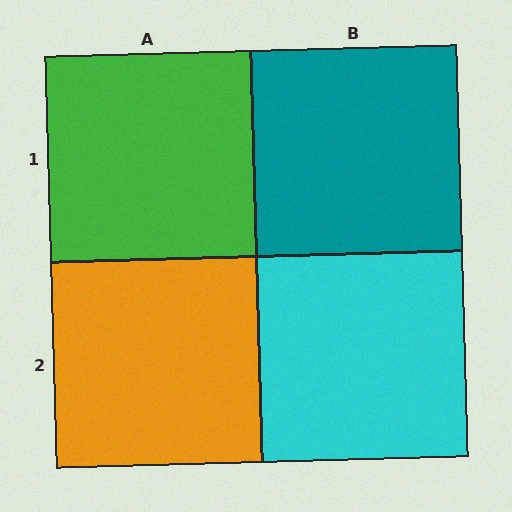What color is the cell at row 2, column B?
Cyan.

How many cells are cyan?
1 cell is cyan.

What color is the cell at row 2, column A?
Orange.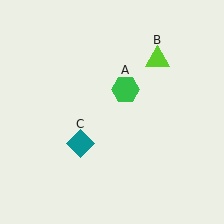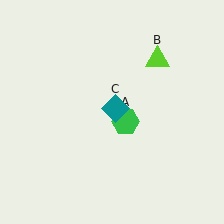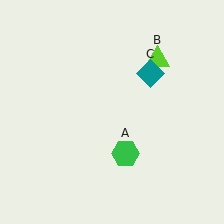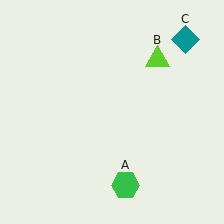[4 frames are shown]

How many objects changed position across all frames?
2 objects changed position: green hexagon (object A), teal diamond (object C).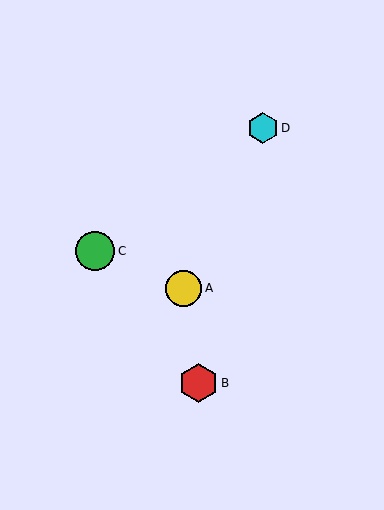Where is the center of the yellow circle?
The center of the yellow circle is at (183, 288).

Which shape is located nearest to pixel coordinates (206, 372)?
The red hexagon (labeled B) at (199, 383) is nearest to that location.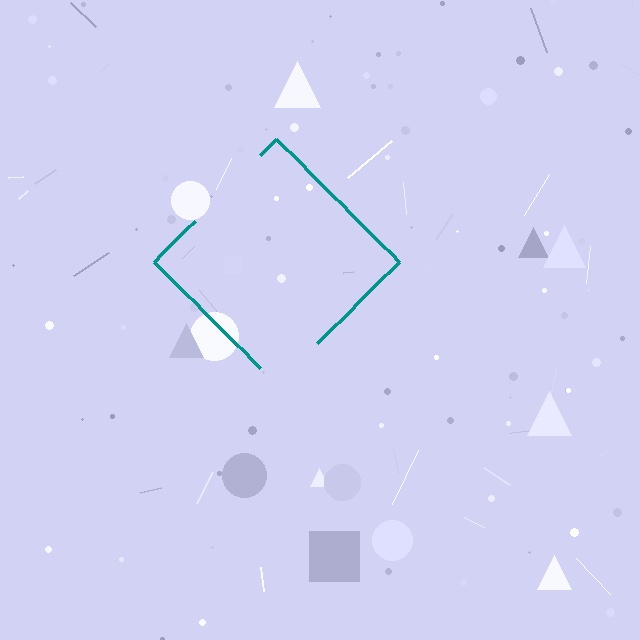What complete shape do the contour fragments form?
The contour fragments form a diamond.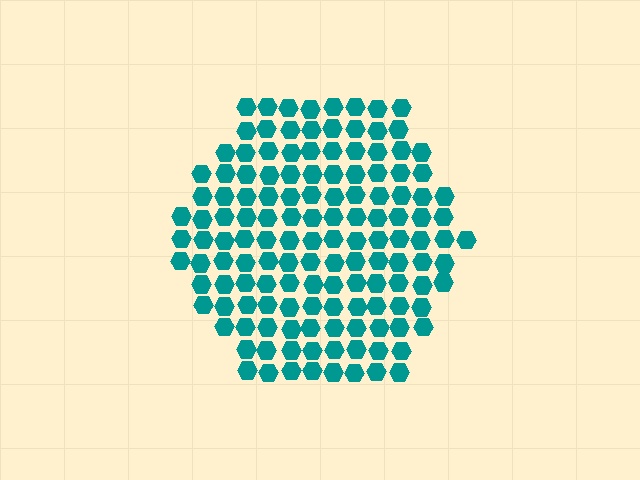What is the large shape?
The large shape is a hexagon.